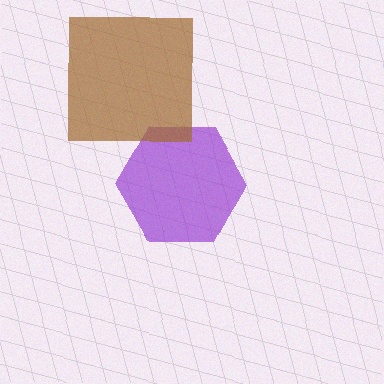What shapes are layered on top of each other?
The layered shapes are: a purple hexagon, a brown square.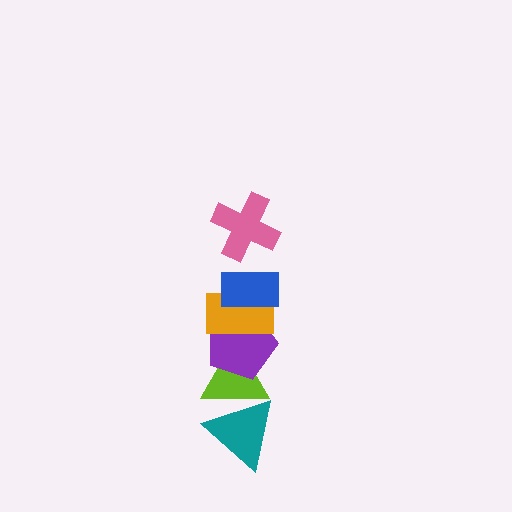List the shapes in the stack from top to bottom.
From top to bottom: the pink cross, the blue rectangle, the orange rectangle, the purple pentagon, the lime triangle, the teal triangle.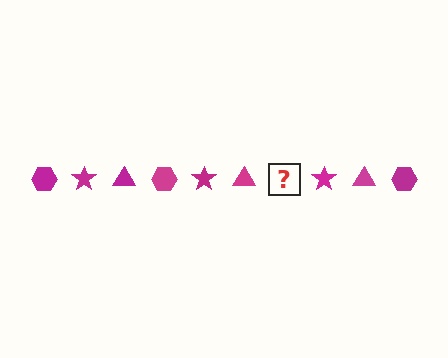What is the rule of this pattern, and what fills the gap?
The rule is that the pattern cycles through hexagon, star, triangle shapes in magenta. The gap should be filled with a magenta hexagon.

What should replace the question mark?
The question mark should be replaced with a magenta hexagon.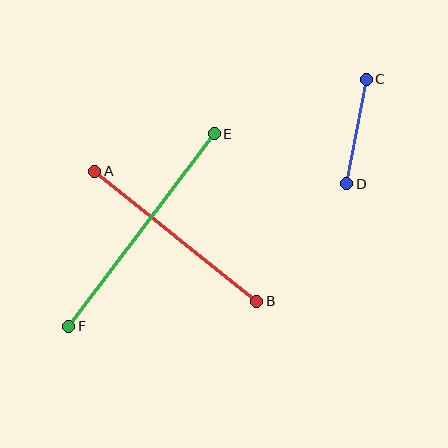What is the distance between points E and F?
The distance is approximately 241 pixels.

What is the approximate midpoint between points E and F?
The midpoint is at approximately (142, 230) pixels.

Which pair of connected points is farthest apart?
Points E and F are farthest apart.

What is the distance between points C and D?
The distance is approximately 106 pixels.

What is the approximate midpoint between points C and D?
The midpoint is at approximately (357, 132) pixels.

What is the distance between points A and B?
The distance is approximately 207 pixels.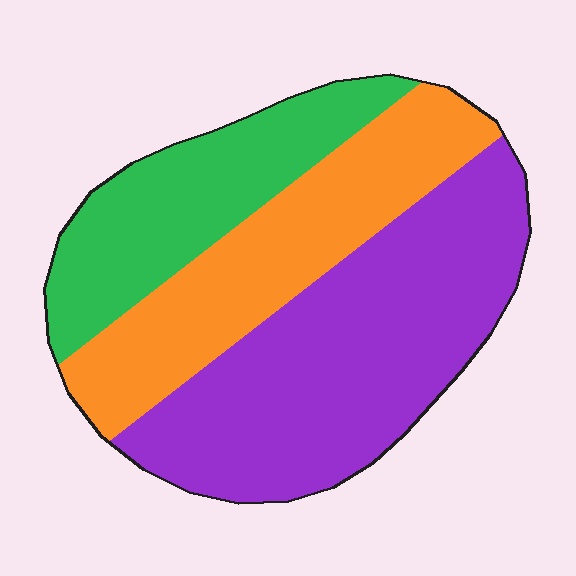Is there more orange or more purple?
Purple.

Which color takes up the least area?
Green, at roughly 25%.